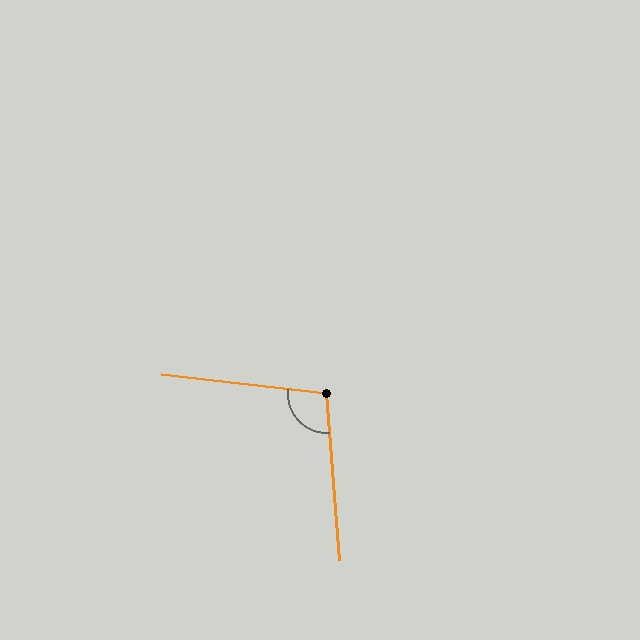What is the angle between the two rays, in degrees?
Approximately 101 degrees.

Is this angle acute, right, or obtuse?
It is obtuse.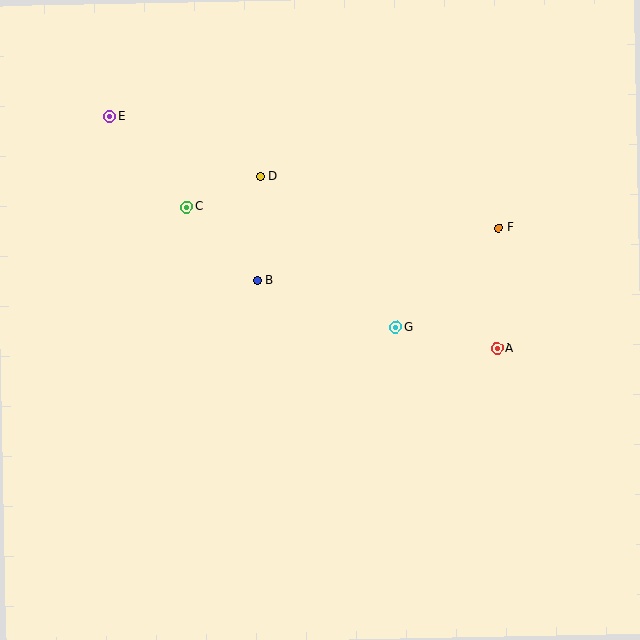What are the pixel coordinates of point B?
Point B is at (257, 280).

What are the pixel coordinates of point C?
Point C is at (187, 207).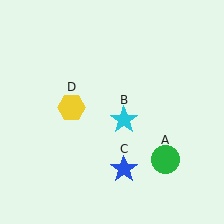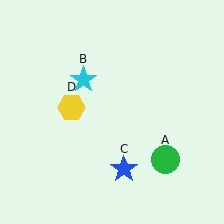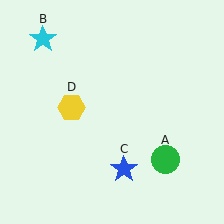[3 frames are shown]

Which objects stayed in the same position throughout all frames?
Green circle (object A) and blue star (object C) and yellow hexagon (object D) remained stationary.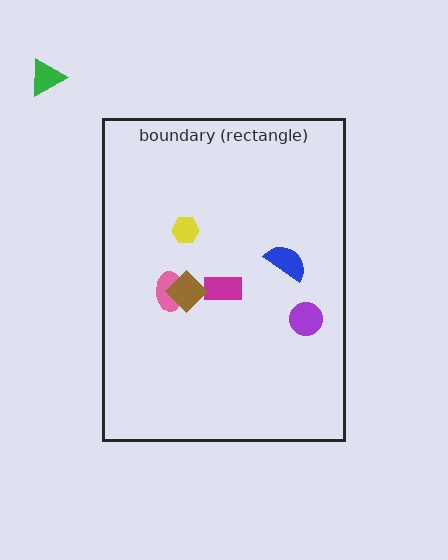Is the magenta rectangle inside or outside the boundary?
Inside.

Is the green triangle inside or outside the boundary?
Outside.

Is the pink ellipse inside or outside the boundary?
Inside.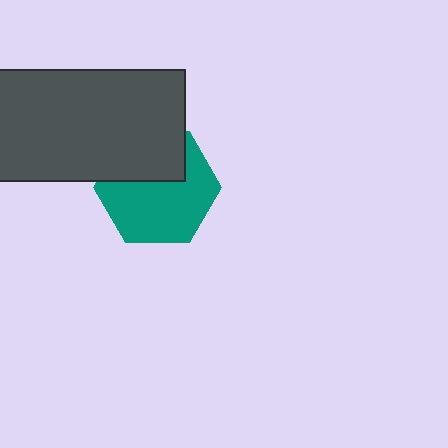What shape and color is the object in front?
The object in front is a dark gray rectangle.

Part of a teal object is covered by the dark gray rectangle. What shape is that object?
It is a hexagon.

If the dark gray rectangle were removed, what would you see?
You would see the complete teal hexagon.